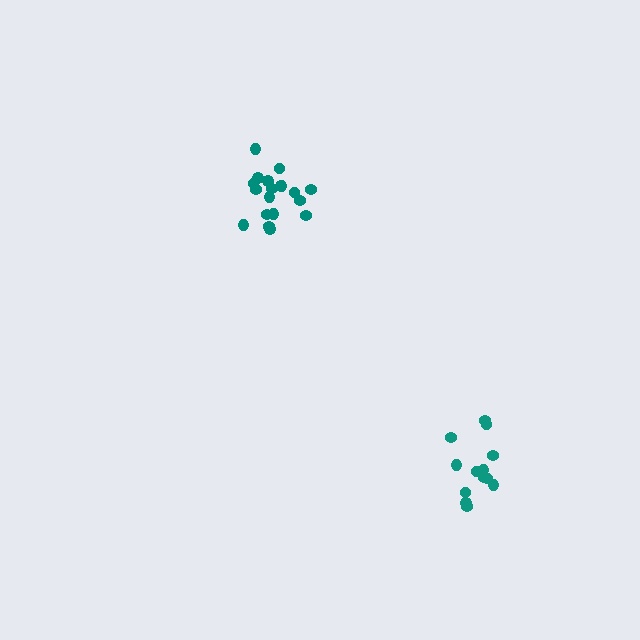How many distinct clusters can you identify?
There are 2 distinct clusters.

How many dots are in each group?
Group 1: 19 dots, Group 2: 14 dots (33 total).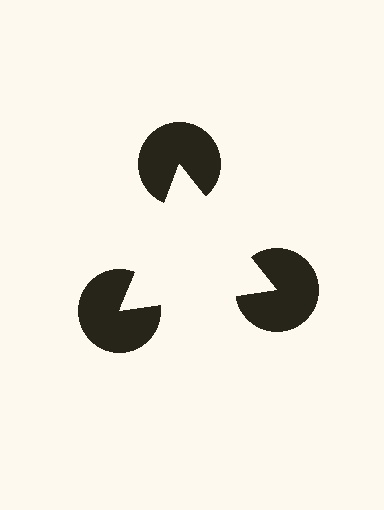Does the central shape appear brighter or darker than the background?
It typically appears slightly brighter than the background, even though no actual brightness change is drawn.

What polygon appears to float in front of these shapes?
An illusory triangle — its edges are inferred from the aligned wedge cuts in the pac-man discs, not physically drawn.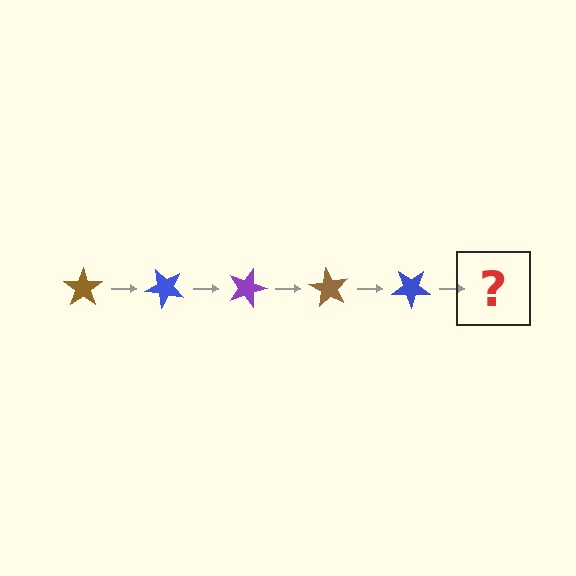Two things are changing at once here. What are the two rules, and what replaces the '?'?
The two rules are that it rotates 45 degrees each step and the color cycles through brown, blue, and purple. The '?' should be a purple star, rotated 225 degrees from the start.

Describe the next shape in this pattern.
It should be a purple star, rotated 225 degrees from the start.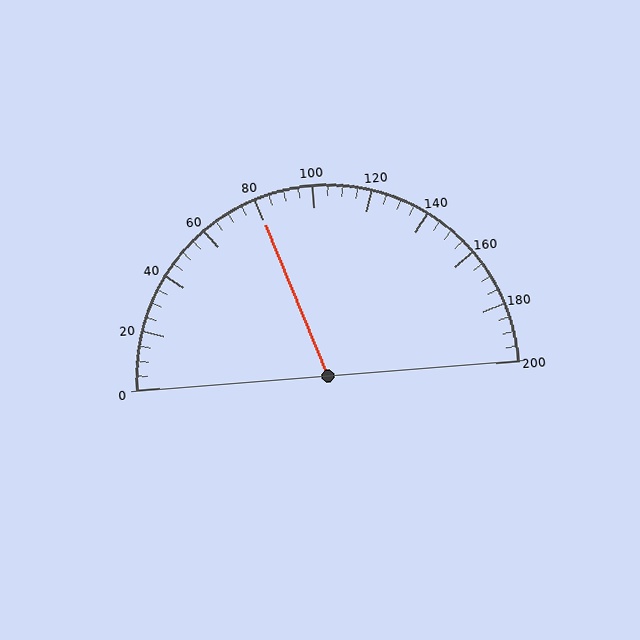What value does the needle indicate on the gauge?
The needle indicates approximately 80.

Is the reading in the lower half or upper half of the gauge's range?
The reading is in the lower half of the range (0 to 200).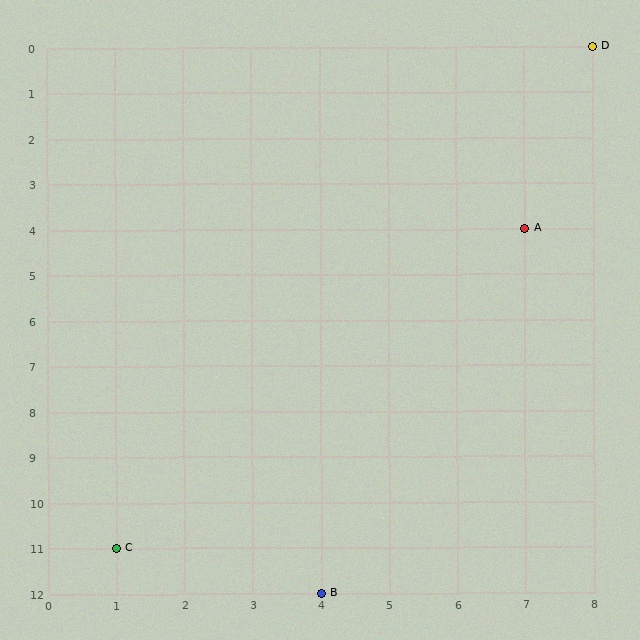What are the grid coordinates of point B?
Point B is at grid coordinates (4, 12).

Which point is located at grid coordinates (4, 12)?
Point B is at (4, 12).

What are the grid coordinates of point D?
Point D is at grid coordinates (8, 0).